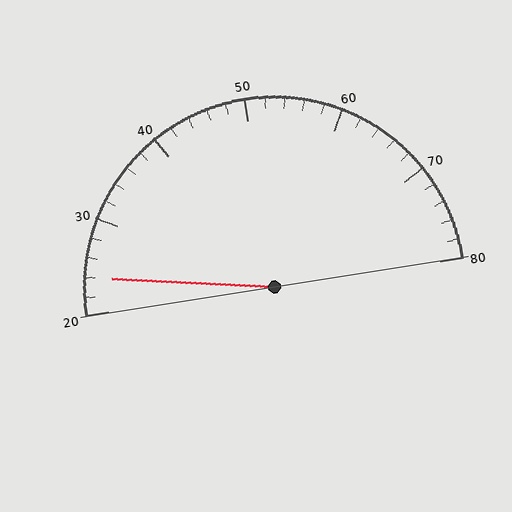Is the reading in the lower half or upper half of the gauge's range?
The reading is in the lower half of the range (20 to 80).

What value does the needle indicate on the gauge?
The needle indicates approximately 24.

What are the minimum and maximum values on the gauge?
The gauge ranges from 20 to 80.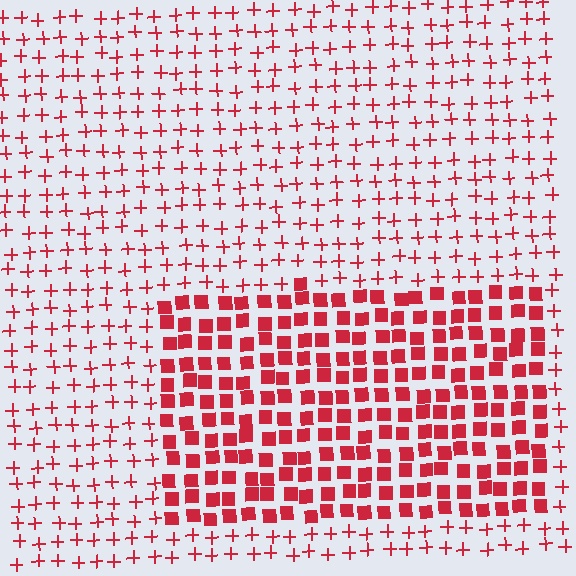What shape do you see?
I see a rectangle.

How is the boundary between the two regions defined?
The boundary is defined by a change in element shape: squares inside vs. plus signs outside. All elements share the same color and spacing.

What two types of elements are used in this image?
The image uses squares inside the rectangle region and plus signs outside it.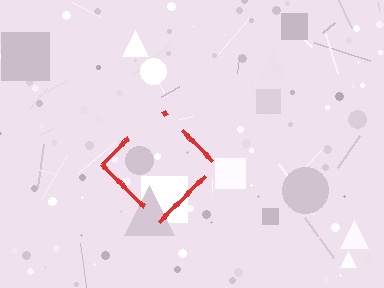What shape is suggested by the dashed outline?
The dashed outline suggests a diamond.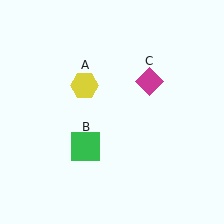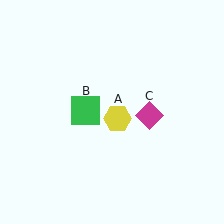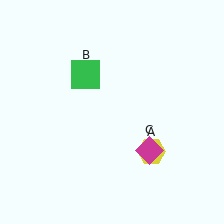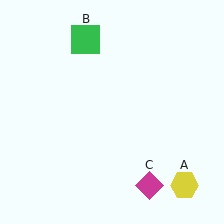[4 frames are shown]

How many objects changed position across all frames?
3 objects changed position: yellow hexagon (object A), green square (object B), magenta diamond (object C).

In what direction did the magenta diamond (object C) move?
The magenta diamond (object C) moved down.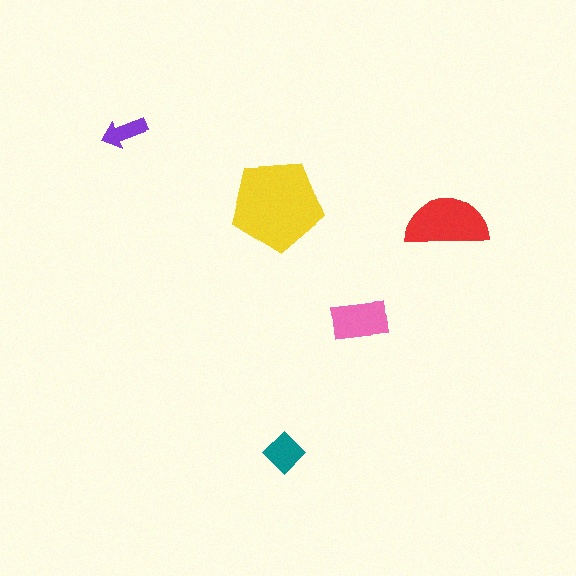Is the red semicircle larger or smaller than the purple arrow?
Larger.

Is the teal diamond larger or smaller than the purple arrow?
Larger.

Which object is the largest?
The yellow pentagon.